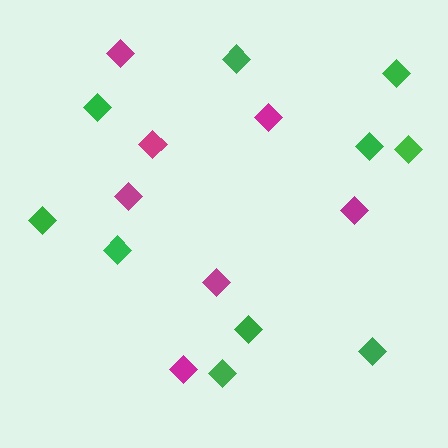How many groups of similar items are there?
There are 2 groups: one group of magenta diamonds (7) and one group of green diamonds (10).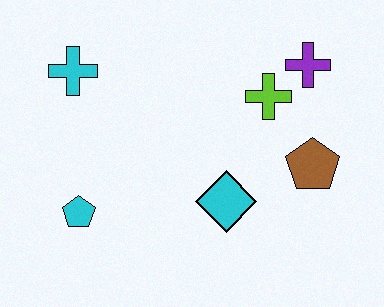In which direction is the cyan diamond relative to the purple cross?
The cyan diamond is below the purple cross.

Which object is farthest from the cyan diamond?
The cyan cross is farthest from the cyan diamond.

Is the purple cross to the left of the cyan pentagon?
No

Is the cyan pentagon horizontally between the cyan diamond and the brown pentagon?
No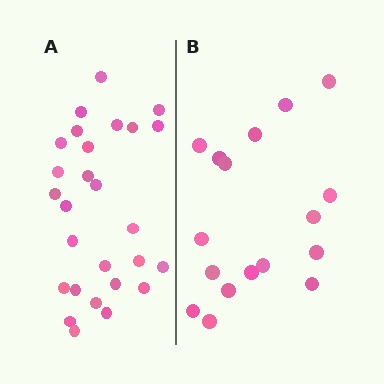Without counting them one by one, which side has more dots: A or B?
Region A (the left region) has more dots.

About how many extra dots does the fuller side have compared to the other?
Region A has roughly 10 or so more dots than region B.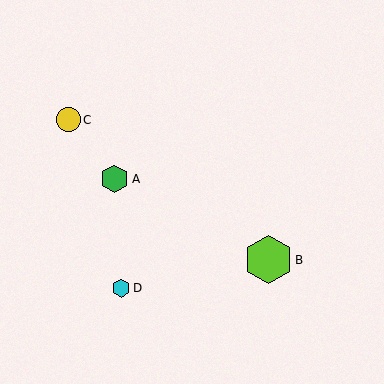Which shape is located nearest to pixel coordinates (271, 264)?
The lime hexagon (labeled B) at (268, 260) is nearest to that location.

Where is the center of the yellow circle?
The center of the yellow circle is at (68, 120).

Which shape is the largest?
The lime hexagon (labeled B) is the largest.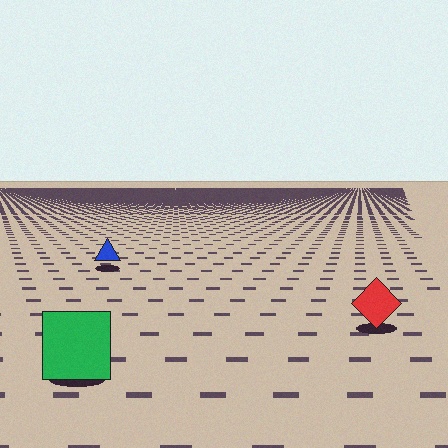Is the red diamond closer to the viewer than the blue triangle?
Yes. The red diamond is closer — you can tell from the texture gradient: the ground texture is coarser near it.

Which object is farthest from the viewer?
The blue triangle is farthest from the viewer. It appears smaller and the ground texture around it is denser.